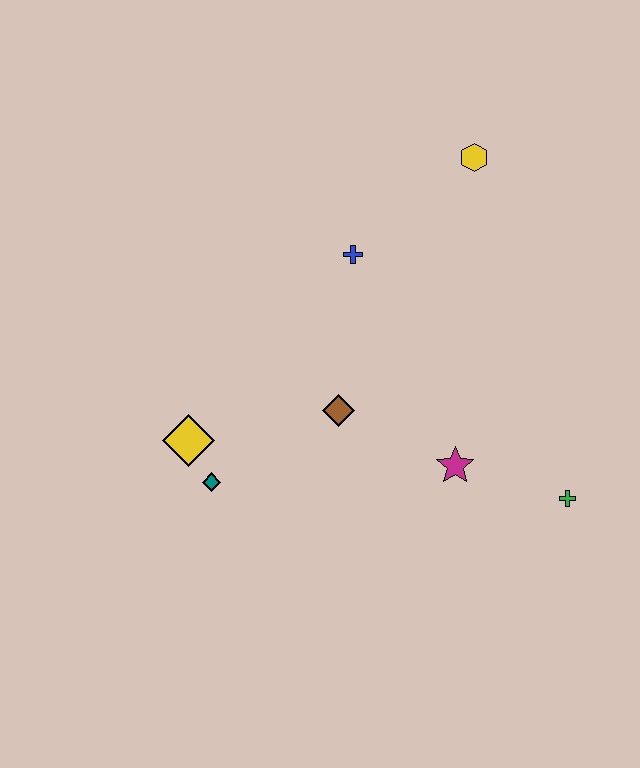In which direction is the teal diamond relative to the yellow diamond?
The teal diamond is below the yellow diamond.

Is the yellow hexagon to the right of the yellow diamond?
Yes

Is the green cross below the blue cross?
Yes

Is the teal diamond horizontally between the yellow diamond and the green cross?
Yes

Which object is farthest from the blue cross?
The green cross is farthest from the blue cross.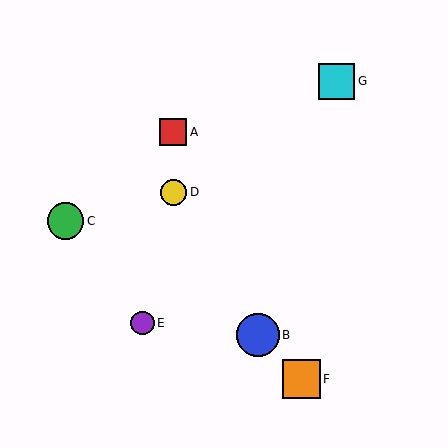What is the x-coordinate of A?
Object A is at x≈173.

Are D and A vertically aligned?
Yes, both are at x≈173.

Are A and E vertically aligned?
No, A is at x≈173 and E is at x≈142.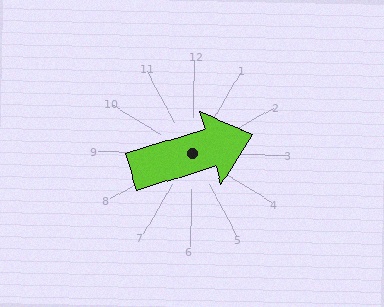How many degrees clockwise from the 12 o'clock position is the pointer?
Approximately 72 degrees.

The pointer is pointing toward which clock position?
Roughly 2 o'clock.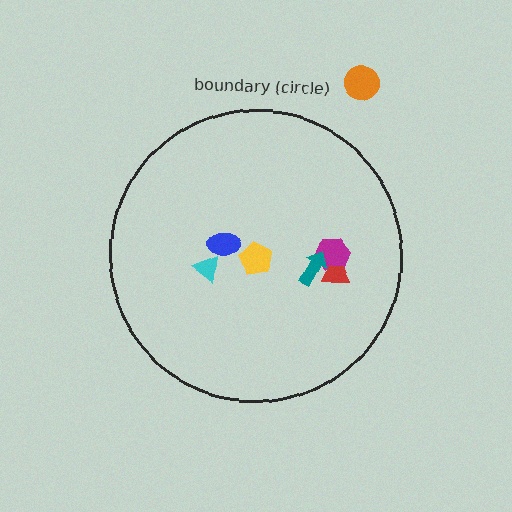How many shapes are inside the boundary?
6 inside, 1 outside.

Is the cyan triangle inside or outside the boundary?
Inside.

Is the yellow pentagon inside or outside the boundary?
Inside.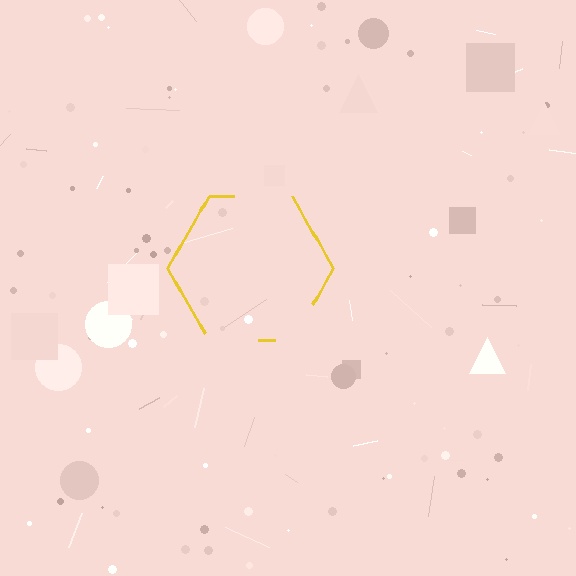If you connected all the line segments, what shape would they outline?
They would outline a hexagon.